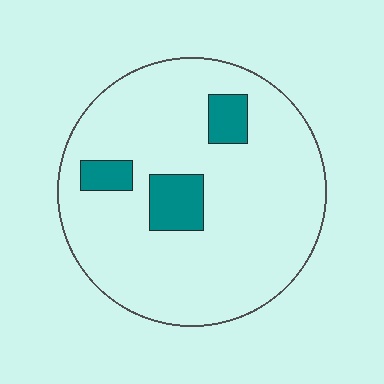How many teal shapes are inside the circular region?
3.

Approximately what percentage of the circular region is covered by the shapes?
Approximately 10%.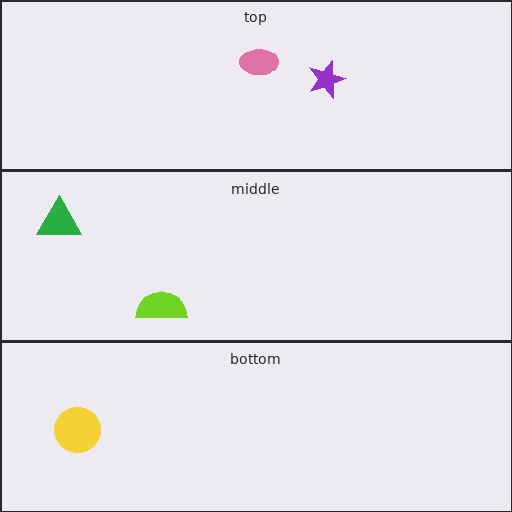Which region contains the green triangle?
The middle region.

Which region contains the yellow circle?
The bottom region.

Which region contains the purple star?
The top region.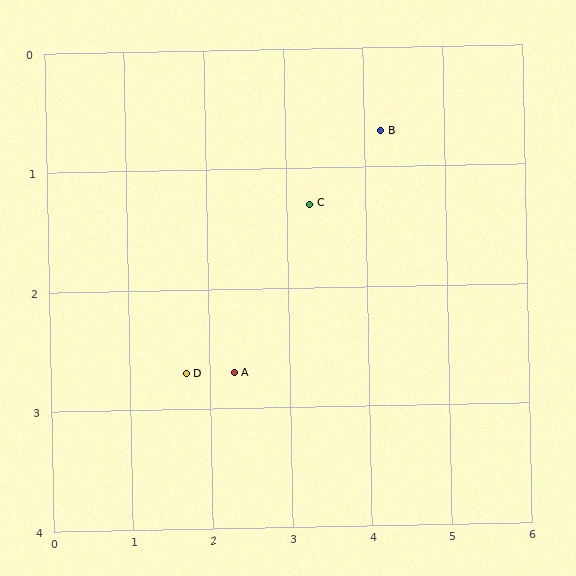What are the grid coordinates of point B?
Point B is at approximately (4.2, 0.7).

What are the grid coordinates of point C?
Point C is at approximately (3.3, 1.3).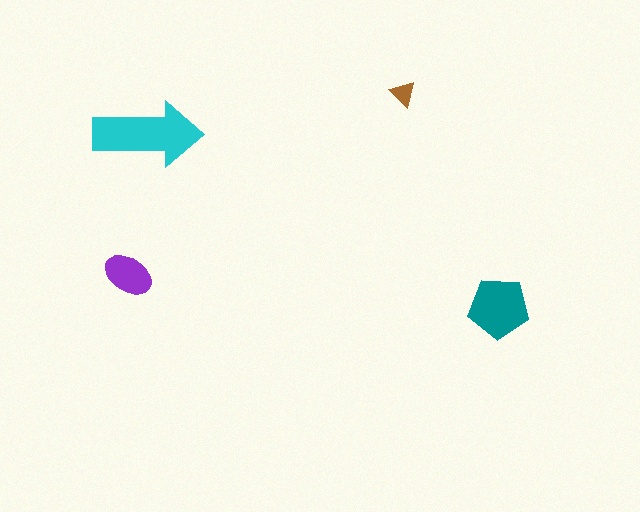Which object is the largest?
The cyan arrow.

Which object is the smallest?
The brown triangle.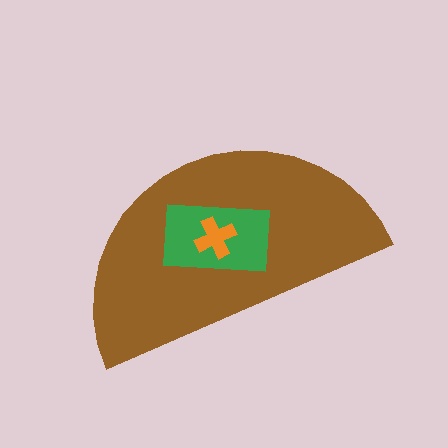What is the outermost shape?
The brown semicircle.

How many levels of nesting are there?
3.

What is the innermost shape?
The orange cross.